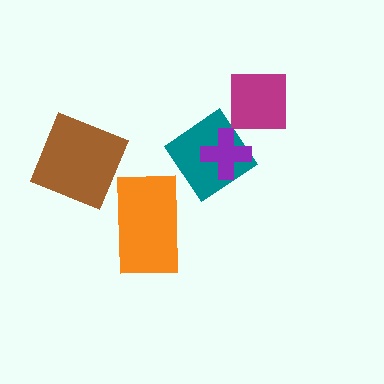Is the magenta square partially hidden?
No, no other shape covers it.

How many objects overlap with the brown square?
0 objects overlap with the brown square.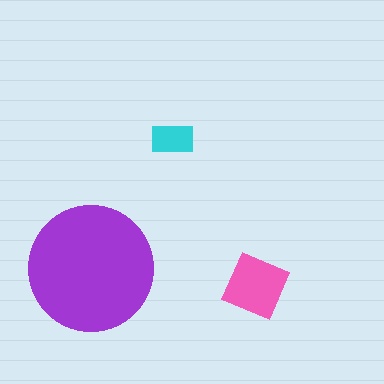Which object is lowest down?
The pink diamond is bottommost.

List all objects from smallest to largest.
The cyan rectangle, the pink diamond, the purple circle.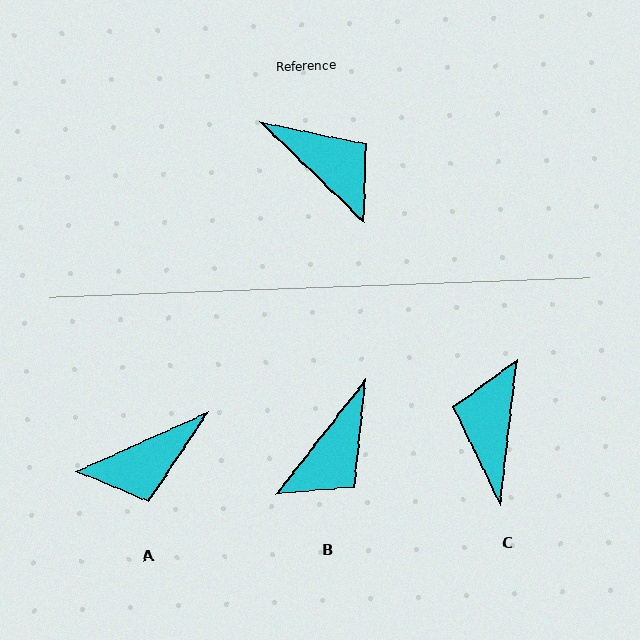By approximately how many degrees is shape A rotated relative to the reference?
Approximately 111 degrees clockwise.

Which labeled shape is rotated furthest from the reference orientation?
C, about 128 degrees away.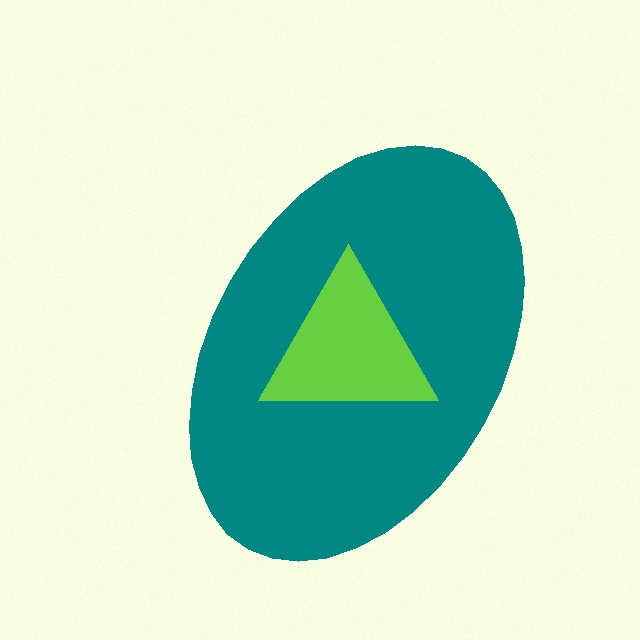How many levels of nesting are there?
2.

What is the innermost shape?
The lime triangle.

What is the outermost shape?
The teal ellipse.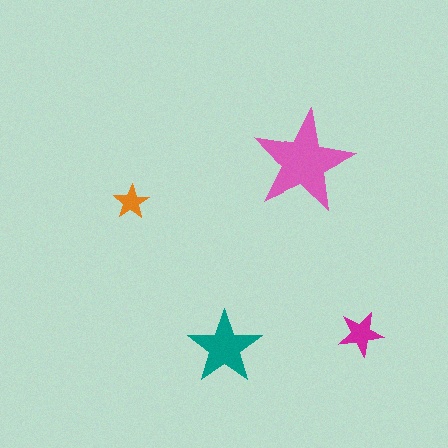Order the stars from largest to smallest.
the pink one, the teal one, the magenta one, the orange one.